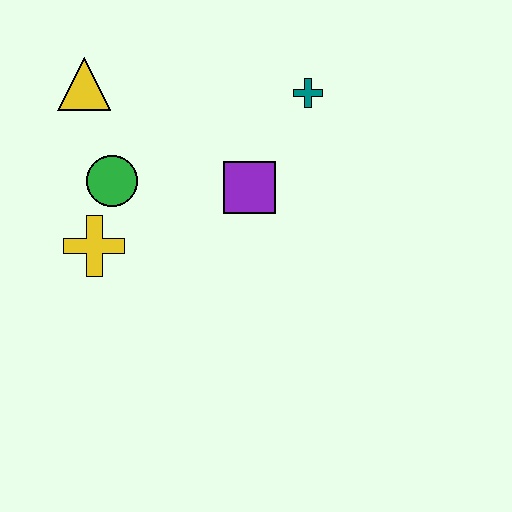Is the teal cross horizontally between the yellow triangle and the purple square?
No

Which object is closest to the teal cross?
The purple square is closest to the teal cross.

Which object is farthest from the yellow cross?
The teal cross is farthest from the yellow cross.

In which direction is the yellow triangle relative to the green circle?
The yellow triangle is above the green circle.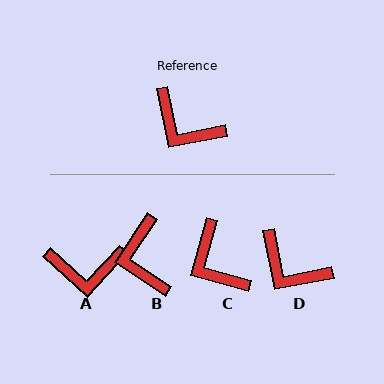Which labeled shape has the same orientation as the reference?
D.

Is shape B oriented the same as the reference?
No, it is off by about 45 degrees.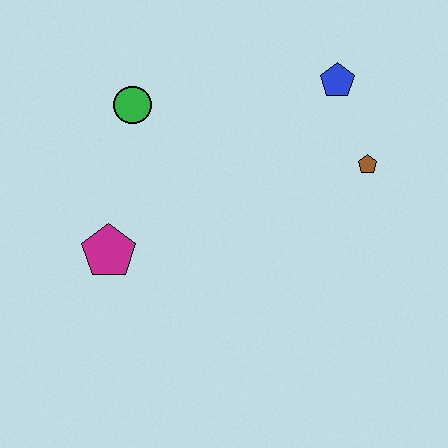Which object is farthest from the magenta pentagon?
The blue pentagon is farthest from the magenta pentagon.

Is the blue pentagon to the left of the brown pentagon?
Yes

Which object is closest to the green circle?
The magenta pentagon is closest to the green circle.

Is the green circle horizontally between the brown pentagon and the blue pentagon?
No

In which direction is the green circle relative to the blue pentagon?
The green circle is to the left of the blue pentagon.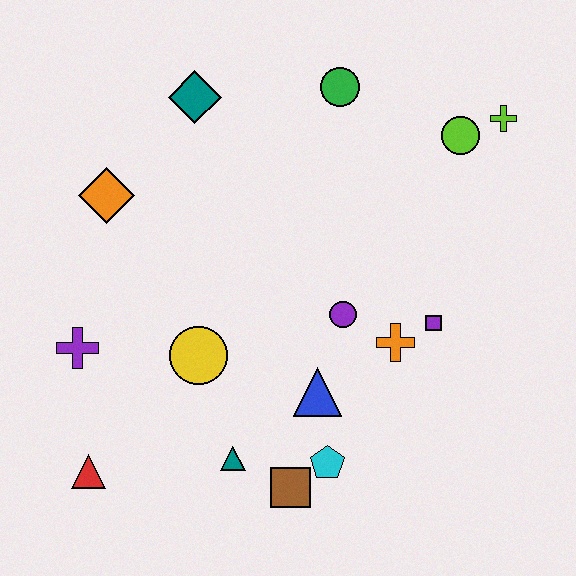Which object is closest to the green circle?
The lime circle is closest to the green circle.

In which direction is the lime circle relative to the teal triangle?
The lime circle is above the teal triangle.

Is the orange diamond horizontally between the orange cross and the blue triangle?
No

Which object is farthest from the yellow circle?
The lime cross is farthest from the yellow circle.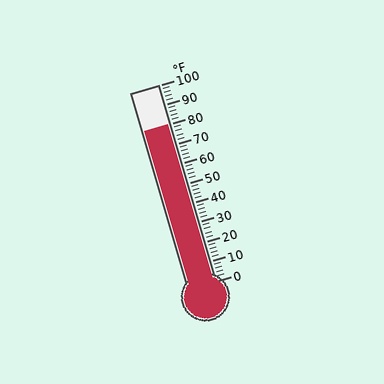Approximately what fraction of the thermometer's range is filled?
The thermometer is filled to approximately 80% of its range.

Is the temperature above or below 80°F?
The temperature is at 80°F.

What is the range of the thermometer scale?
The thermometer scale ranges from 0°F to 100°F.